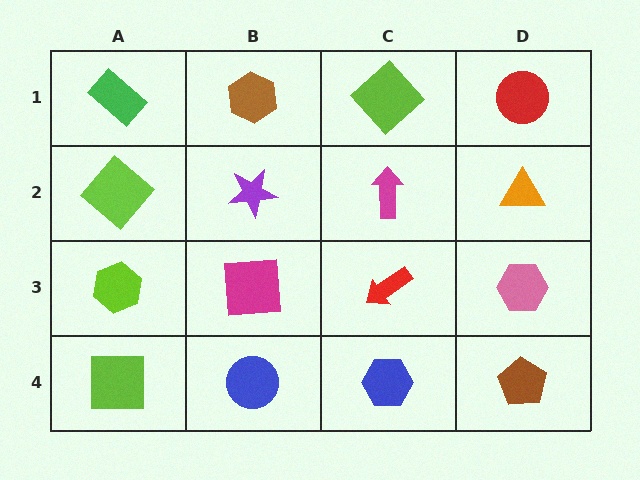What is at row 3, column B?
A magenta square.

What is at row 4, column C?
A blue hexagon.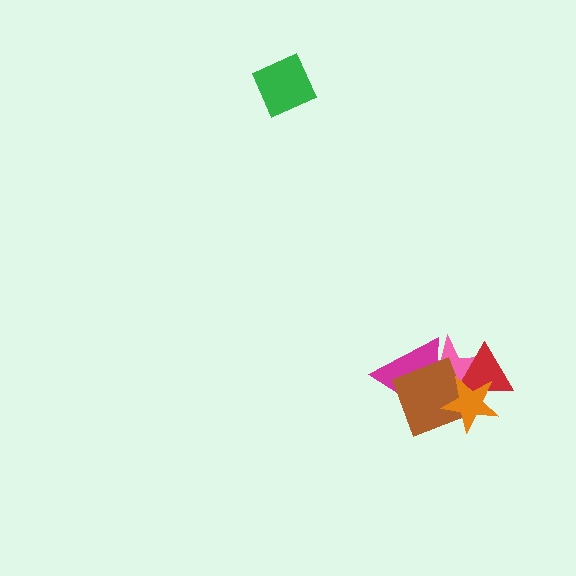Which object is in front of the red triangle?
The orange star is in front of the red triangle.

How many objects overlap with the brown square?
3 objects overlap with the brown square.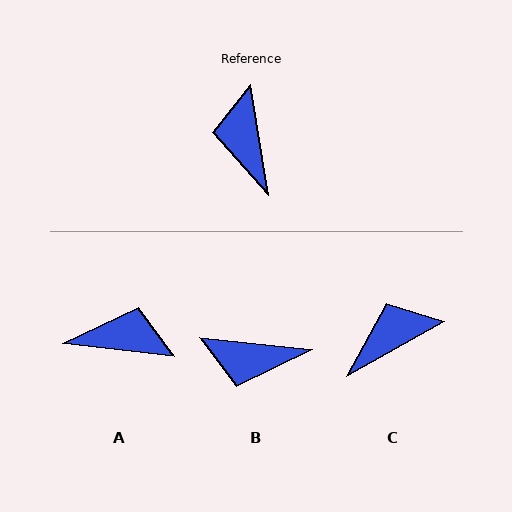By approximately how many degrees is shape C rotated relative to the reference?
Approximately 70 degrees clockwise.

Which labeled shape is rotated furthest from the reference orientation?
A, about 106 degrees away.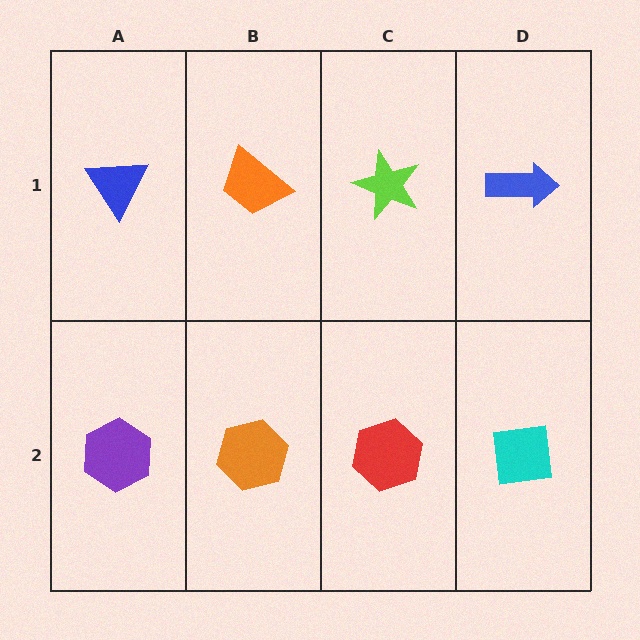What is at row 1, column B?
An orange trapezoid.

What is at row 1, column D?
A blue arrow.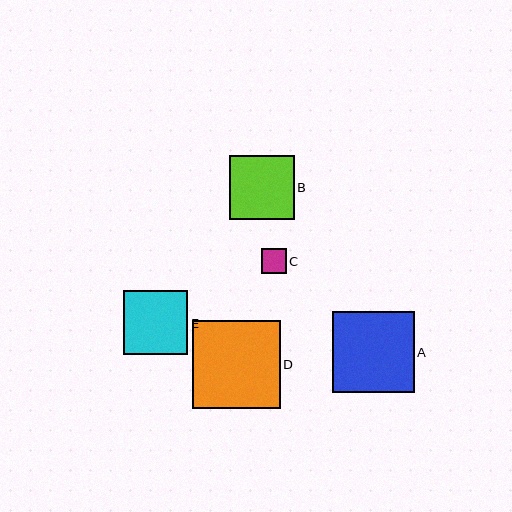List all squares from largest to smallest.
From largest to smallest: D, A, B, E, C.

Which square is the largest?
Square D is the largest with a size of approximately 87 pixels.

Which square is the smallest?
Square C is the smallest with a size of approximately 25 pixels.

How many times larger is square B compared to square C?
Square B is approximately 2.6 times the size of square C.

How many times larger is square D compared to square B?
Square D is approximately 1.4 times the size of square B.